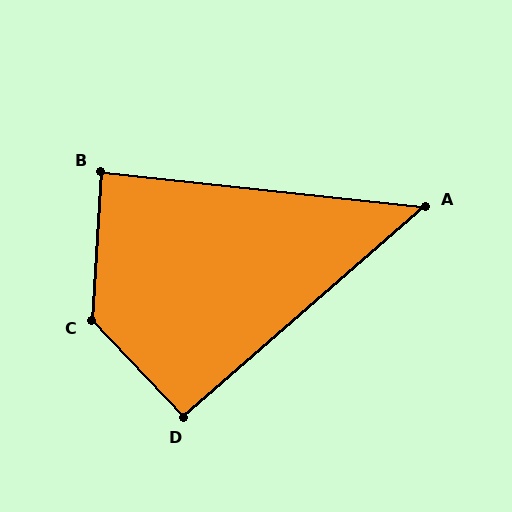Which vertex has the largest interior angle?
C, at approximately 133 degrees.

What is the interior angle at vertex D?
Approximately 93 degrees (approximately right).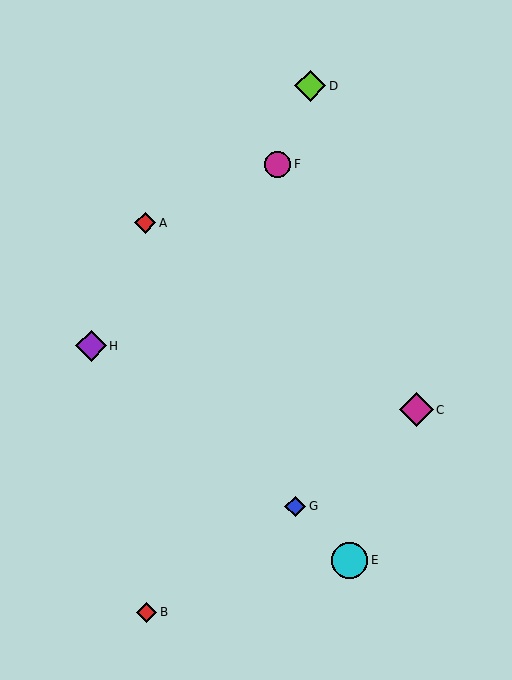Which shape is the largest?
The cyan circle (labeled E) is the largest.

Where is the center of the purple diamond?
The center of the purple diamond is at (91, 346).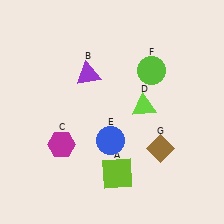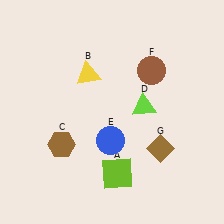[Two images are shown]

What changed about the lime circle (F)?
In Image 1, F is lime. In Image 2, it changed to brown.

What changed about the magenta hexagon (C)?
In Image 1, C is magenta. In Image 2, it changed to brown.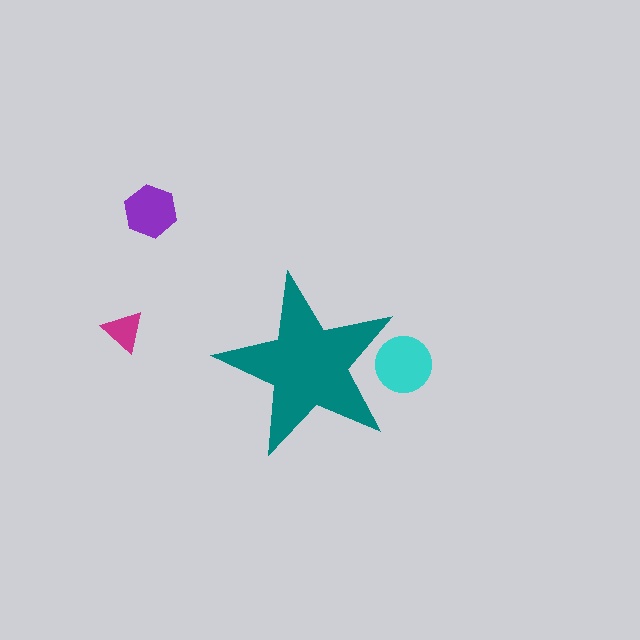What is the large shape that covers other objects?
A teal star.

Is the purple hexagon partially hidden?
No, the purple hexagon is fully visible.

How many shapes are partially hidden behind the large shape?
1 shape is partially hidden.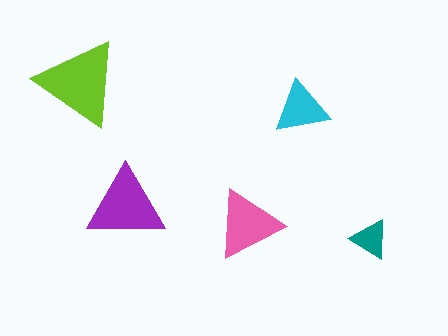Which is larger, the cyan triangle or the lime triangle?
The lime one.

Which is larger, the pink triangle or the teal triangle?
The pink one.